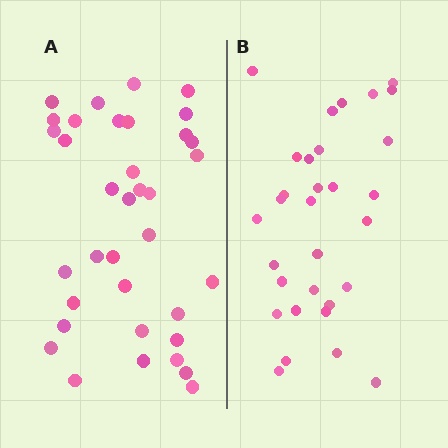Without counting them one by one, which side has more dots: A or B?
Region A (the left region) has more dots.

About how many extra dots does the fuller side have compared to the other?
Region A has about 5 more dots than region B.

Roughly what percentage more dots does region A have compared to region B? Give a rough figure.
About 15% more.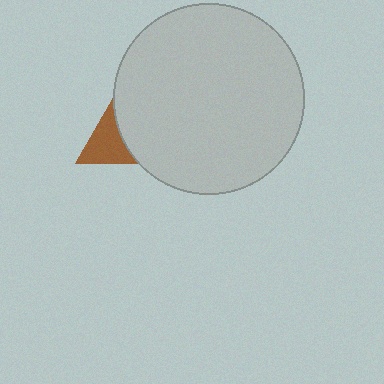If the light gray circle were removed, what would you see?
You would see the complete brown triangle.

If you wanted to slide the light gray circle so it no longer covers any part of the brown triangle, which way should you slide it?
Slide it right — that is the most direct way to separate the two shapes.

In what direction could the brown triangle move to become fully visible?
The brown triangle could move left. That would shift it out from behind the light gray circle entirely.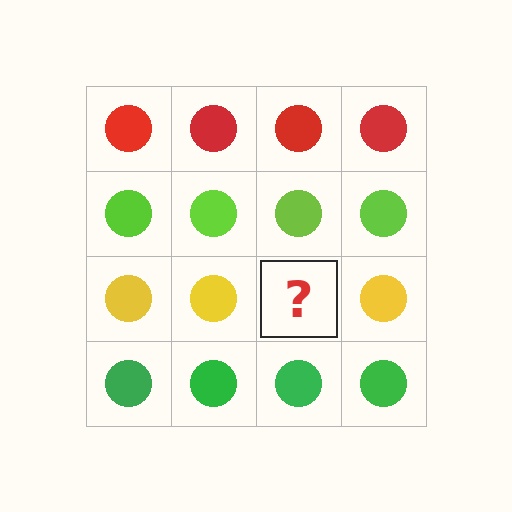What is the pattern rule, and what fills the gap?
The rule is that each row has a consistent color. The gap should be filled with a yellow circle.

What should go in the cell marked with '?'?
The missing cell should contain a yellow circle.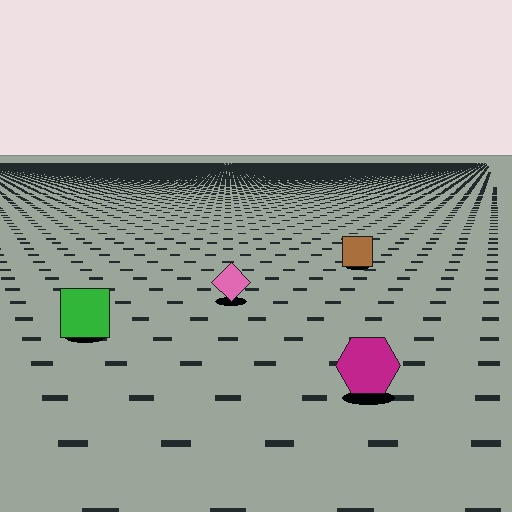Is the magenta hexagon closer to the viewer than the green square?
Yes. The magenta hexagon is closer — you can tell from the texture gradient: the ground texture is coarser near it.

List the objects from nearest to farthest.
From nearest to farthest: the magenta hexagon, the green square, the pink diamond, the brown square.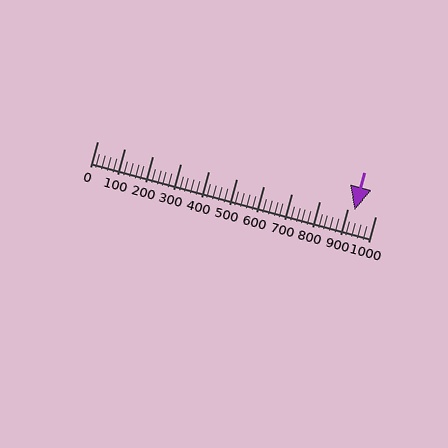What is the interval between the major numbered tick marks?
The major tick marks are spaced 100 units apart.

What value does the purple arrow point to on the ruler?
The purple arrow points to approximately 925.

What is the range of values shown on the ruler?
The ruler shows values from 0 to 1000.